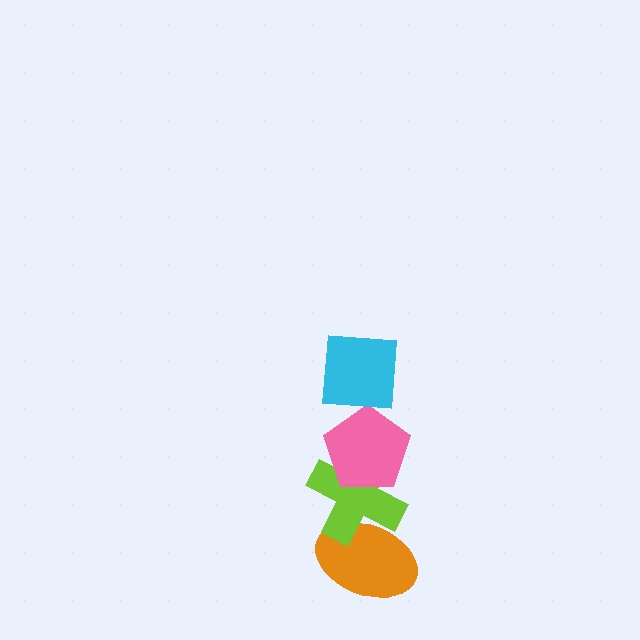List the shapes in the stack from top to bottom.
From top to bottom: the cyan square, the pink pentagon, the lime cross, the orange ellipse.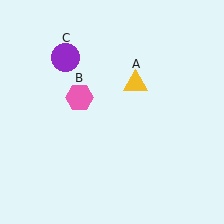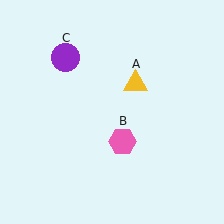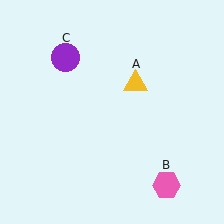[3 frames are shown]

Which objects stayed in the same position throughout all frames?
Yellow triangle (object A) and purple circle (object C) remained stationary.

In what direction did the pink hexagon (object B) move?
The pink hexagon (object B) moved down and to the right.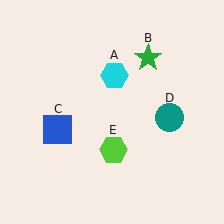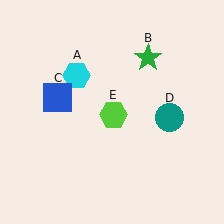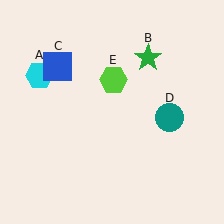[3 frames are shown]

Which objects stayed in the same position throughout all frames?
Green star (object B) and teal circle (object D) remained stationary.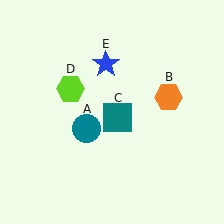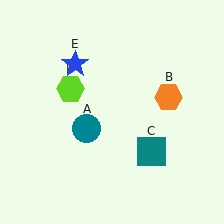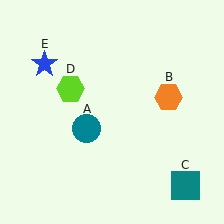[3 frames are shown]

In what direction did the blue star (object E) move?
The blue star (object E) moved left.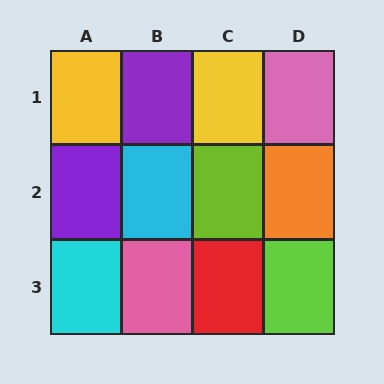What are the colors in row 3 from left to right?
Cyan, pink, red, lime.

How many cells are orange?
1 cell is orange.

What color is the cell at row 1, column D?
Pink.